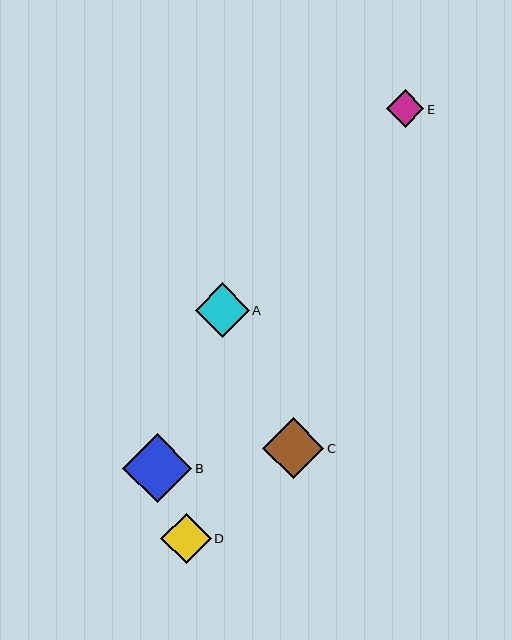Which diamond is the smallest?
Diamond E is the smallest with a size of approximately 38 pixels.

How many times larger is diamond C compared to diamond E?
Diamond C is approximately 1.6 times the size of diamond E.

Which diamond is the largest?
Diamond B is the largest with a size of approximately 69 pixels.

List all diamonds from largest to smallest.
From largest to smallest: B, C, A, D, E.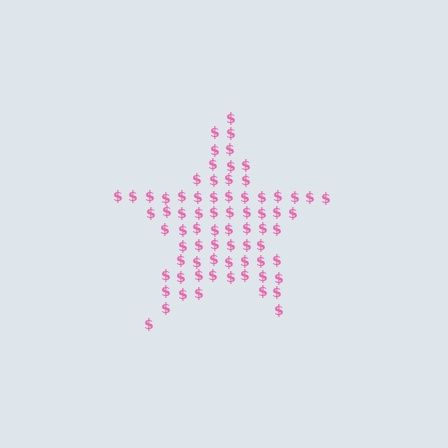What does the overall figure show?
The overall figure shows a star.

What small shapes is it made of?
It is made of small dollar signs.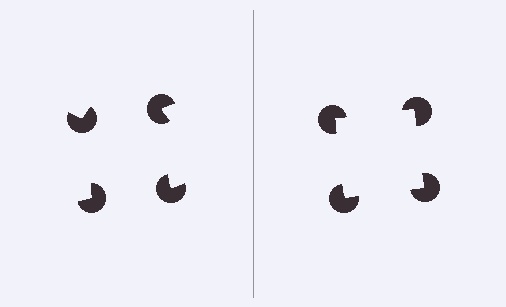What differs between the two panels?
The pac-man discs are positioned identically on both sides; only the wedge orientations differ. On the right they align to a square; on the left they are misaligned.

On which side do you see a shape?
An illusory square appears on the right side. On the left side the wedge cuts are rotated, so no coherent shape forms.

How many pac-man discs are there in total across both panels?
8 — 4 on each side.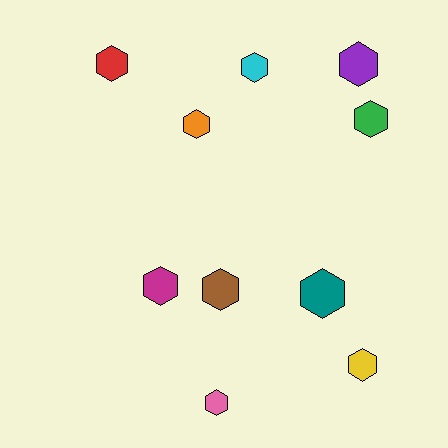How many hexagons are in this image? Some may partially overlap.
There are 10 hexagons.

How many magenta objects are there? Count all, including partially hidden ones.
There is 1 magenta object.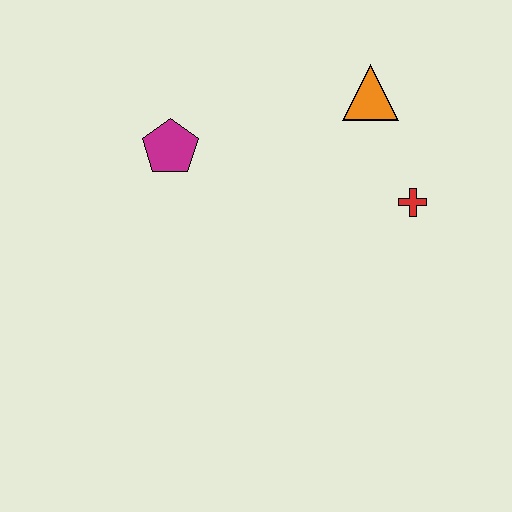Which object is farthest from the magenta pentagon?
The red cross is farthest from the magenta pentagon.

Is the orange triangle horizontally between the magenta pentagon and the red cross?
Yes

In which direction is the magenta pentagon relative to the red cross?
The magenta pentagon is to the left of the red cross.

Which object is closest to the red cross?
The orange triangle is closest to the red cross.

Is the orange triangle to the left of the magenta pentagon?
No